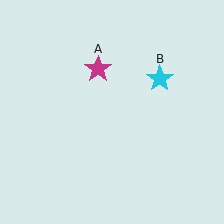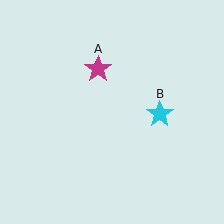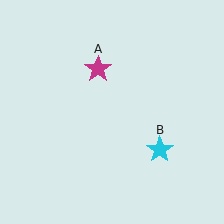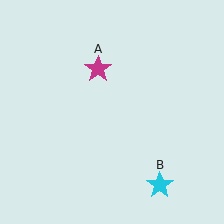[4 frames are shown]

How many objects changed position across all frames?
1 object changed position: cyan star (object B).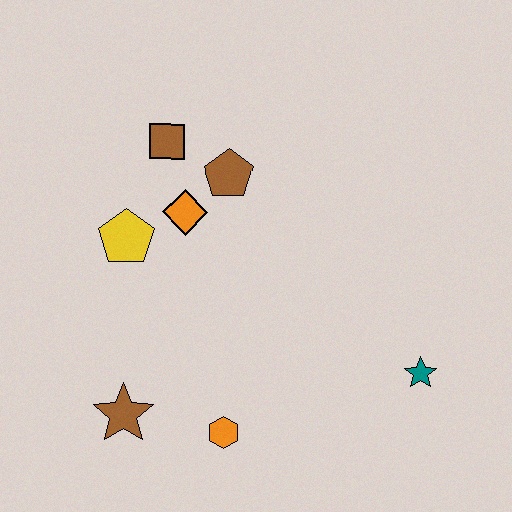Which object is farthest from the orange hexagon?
The brown square is farthest from the orange hexagon.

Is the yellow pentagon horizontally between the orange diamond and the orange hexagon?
No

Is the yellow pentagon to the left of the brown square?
Yes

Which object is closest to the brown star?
The orange hexagon is closest to the brown star.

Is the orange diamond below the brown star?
No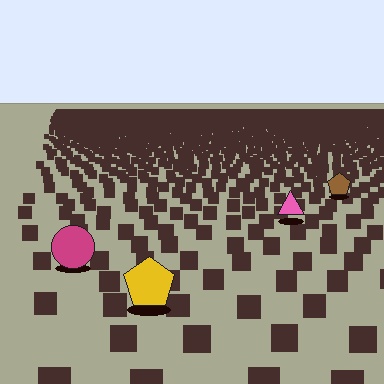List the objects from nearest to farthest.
From nearest to farthest: the yellow pentagon, the magenta circle, the pink triangle, the brown pentagon.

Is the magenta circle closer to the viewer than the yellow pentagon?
No. The yellow pentagon is closer — you can tell from the texture gradient: the ground texture is coarser near it.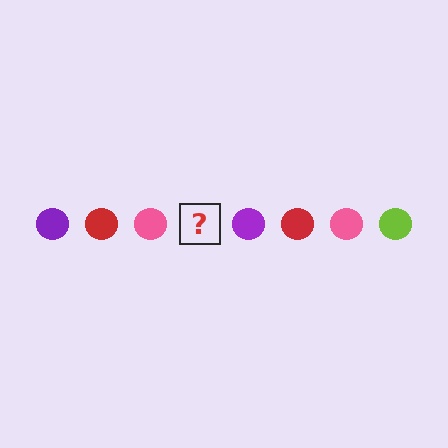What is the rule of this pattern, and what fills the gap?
The rule is that the pattern cycles through purple, red, pink, lime circles. The gap should be filled with a lime circle.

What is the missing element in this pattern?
The missing element is a lime circle.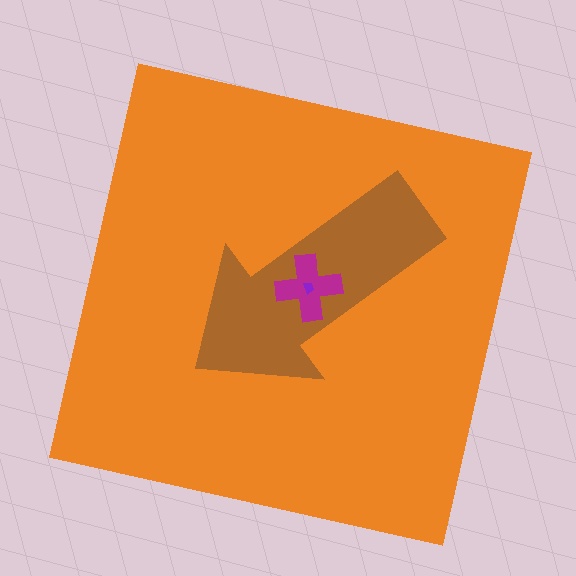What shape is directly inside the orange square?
The brown arrow.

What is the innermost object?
The purple trapezoid.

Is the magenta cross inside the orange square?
Yes.